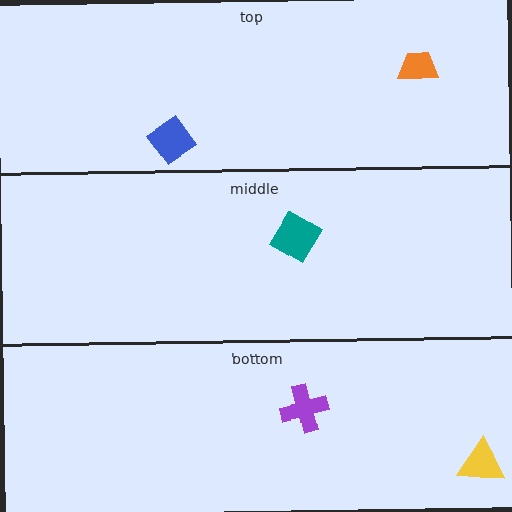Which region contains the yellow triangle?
The bottom region.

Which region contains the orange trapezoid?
The top region.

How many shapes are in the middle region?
1.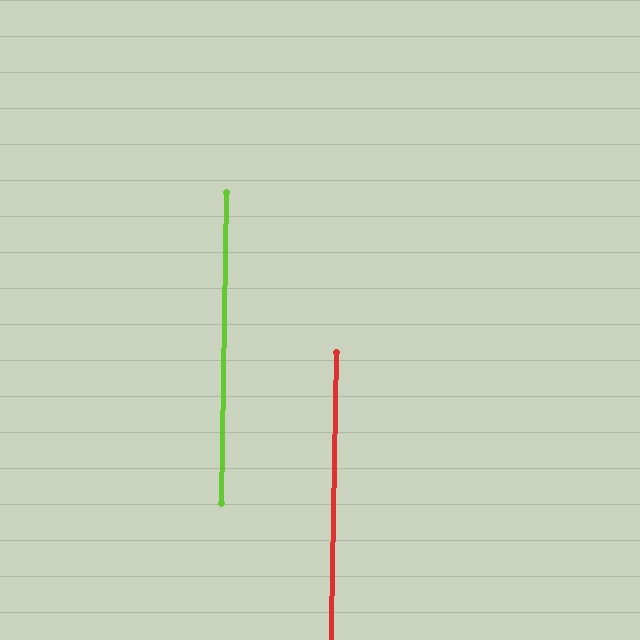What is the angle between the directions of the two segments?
Approximately 0 degrees.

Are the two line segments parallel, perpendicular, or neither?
Parallel — their directions differ by only 0.3°.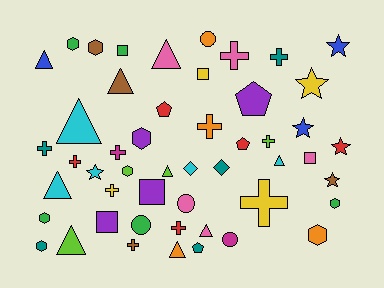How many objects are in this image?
There are 50 objects.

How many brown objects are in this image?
There are 4 brown objects.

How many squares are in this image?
There are 5 squares.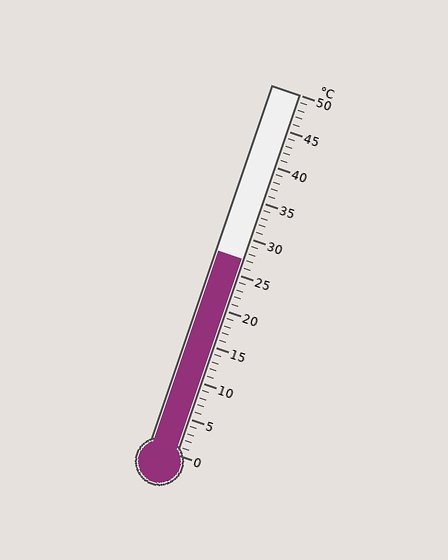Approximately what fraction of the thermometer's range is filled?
The thermometer is filled to approximately 55% of its range.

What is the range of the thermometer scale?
The thermometer scale ranges from 0°C to 50°C.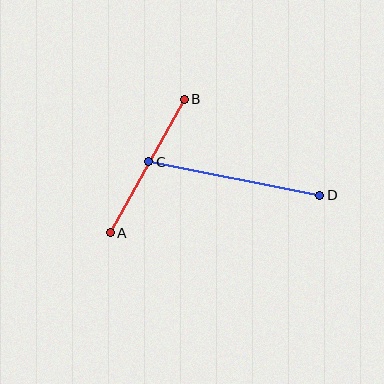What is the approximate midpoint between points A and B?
The midpoint is at approximately (147, 166) pixels.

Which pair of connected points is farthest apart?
Points C and D are farthest apart.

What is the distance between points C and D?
The distance is approximately 174 pixels.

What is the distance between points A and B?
The distance is approximately 153 pixels.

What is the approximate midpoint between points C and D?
The midpoint is at approximately (234, 179) pixels.